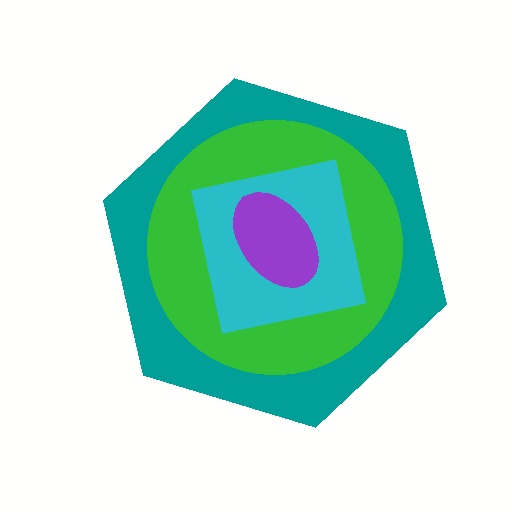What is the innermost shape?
The purple ellipse.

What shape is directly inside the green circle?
The cyan square.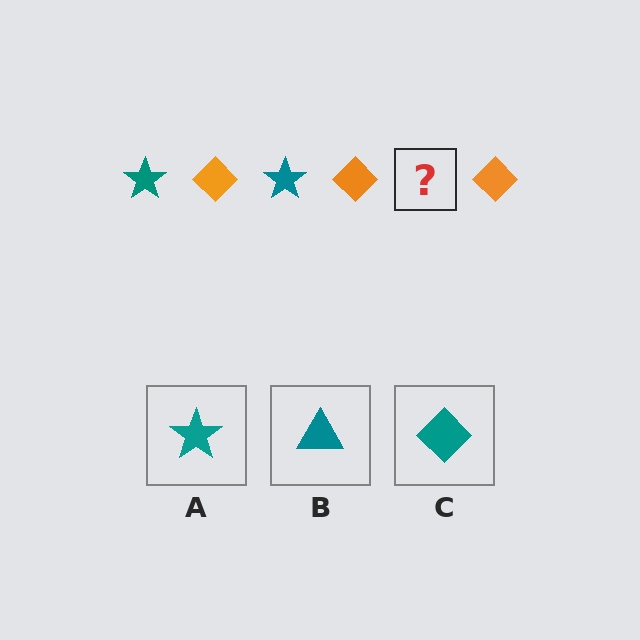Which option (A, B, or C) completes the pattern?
A.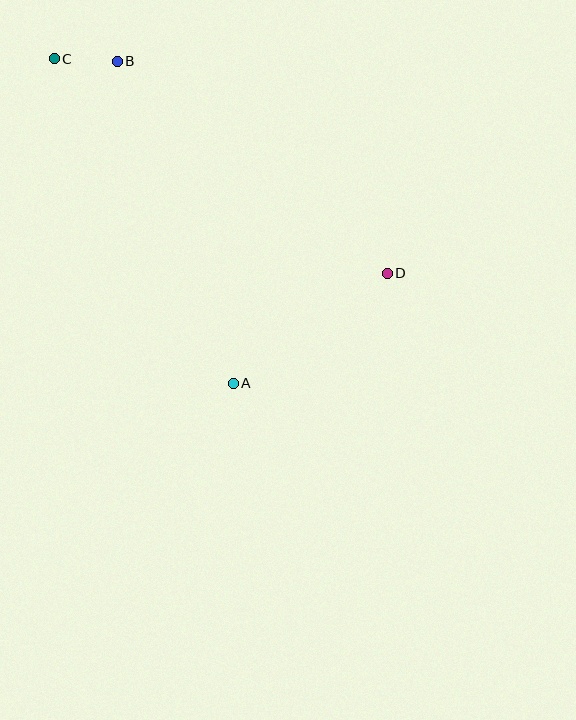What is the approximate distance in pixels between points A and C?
The distance between A and C is approximately 371 pixels.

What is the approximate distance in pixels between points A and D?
The distance between A and D is approximately 190 pixels.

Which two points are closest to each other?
Points B and C are closest to each other.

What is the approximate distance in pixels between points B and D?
The distance between B and D is approximately 343 pixels.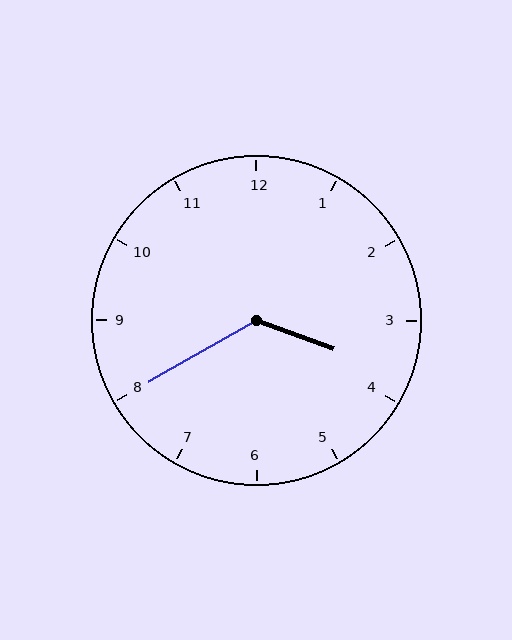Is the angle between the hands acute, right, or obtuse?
It is obtuse.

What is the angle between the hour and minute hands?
Approximately 130 degrees.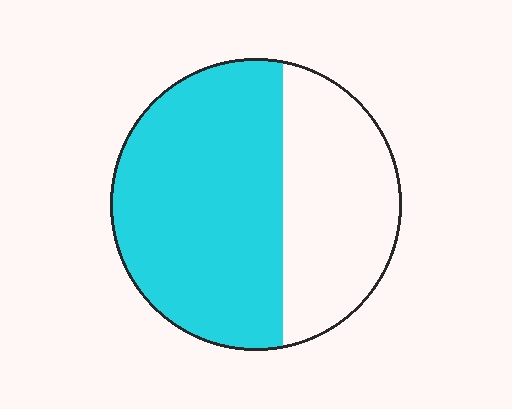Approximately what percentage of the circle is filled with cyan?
Approximately 60%.